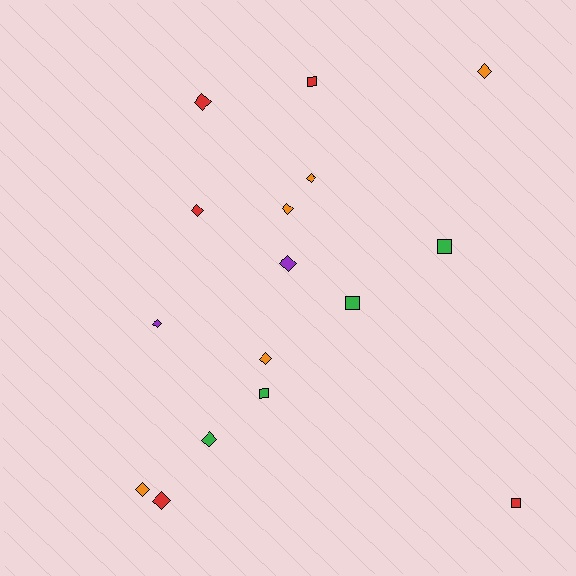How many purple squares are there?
There are no purple squares.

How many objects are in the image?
There are 16 objects.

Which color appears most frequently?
Red, with 5 objects.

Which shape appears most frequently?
Diamond, with 11 objects.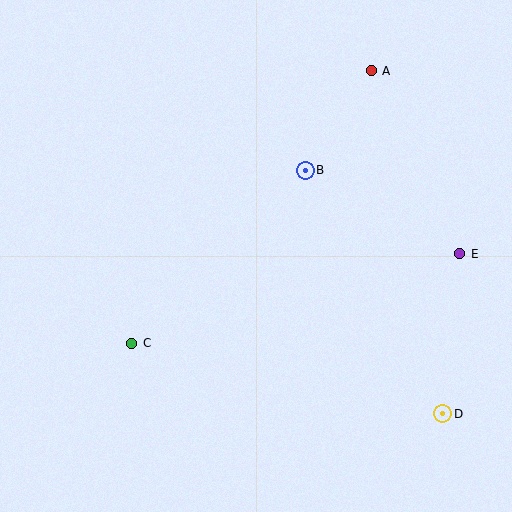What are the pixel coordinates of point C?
Point C is at (132, 343).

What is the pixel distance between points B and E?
The distance between B and E is 176 pixels.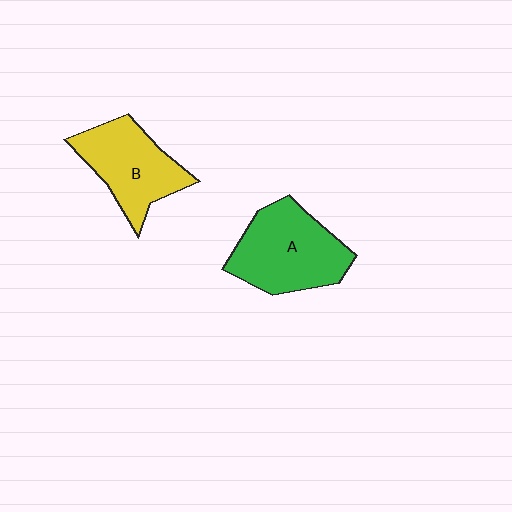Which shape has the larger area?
Shape A (green).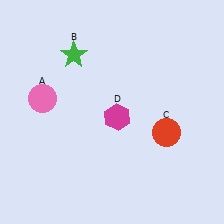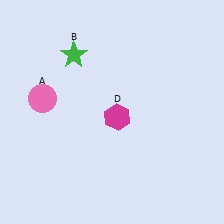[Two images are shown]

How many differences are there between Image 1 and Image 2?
There is 1 difference between the two images.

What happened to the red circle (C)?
The red circle (C) was removed in Image 2. It was in the bottom-right area of Image 1.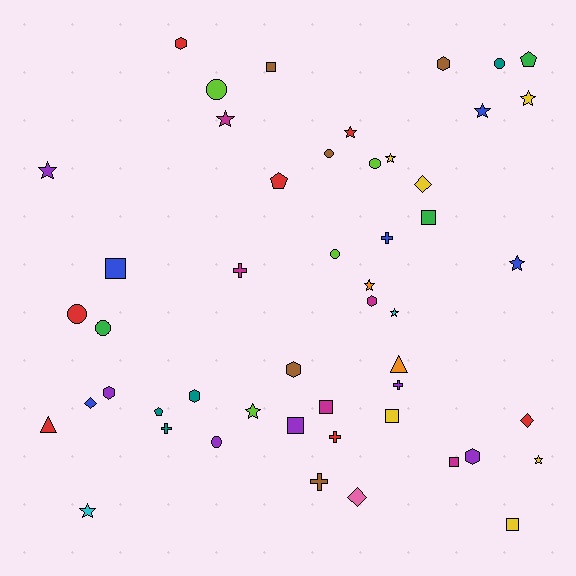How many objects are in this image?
There are 50 objects.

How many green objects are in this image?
There are 3 green objects.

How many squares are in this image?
There are 8 squares.